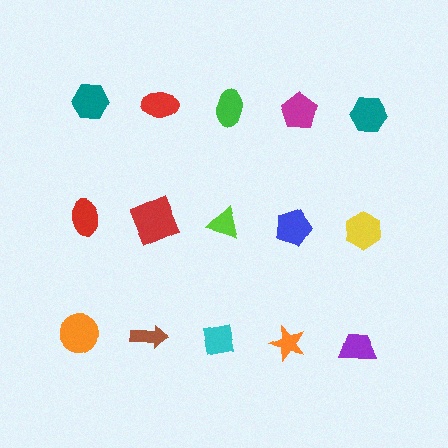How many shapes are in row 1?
5 shapes.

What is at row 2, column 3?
A lime triangle.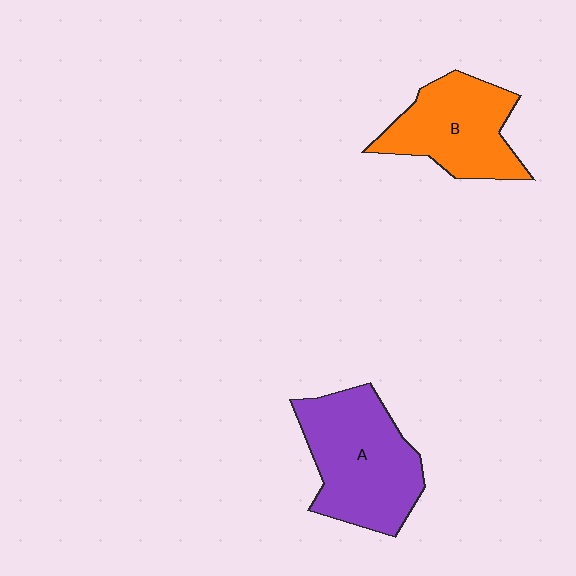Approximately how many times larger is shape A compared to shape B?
Approximately 1.2 times.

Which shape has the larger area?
Shape A (purple).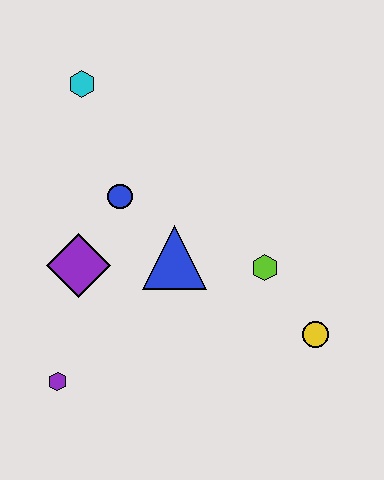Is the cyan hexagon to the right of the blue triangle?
No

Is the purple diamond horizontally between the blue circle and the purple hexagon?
Yes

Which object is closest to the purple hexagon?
The purple diamond is closest to the purple hexagon.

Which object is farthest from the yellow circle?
The cyan hexagon is farthest from the yellow circle.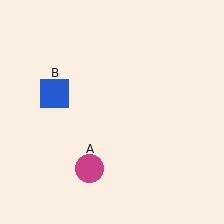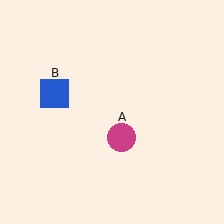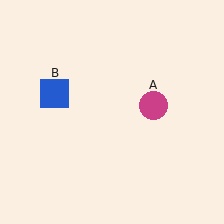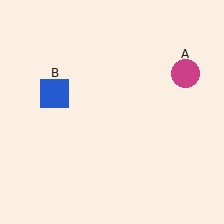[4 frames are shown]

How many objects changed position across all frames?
1 object changed position: magenta circle (object A).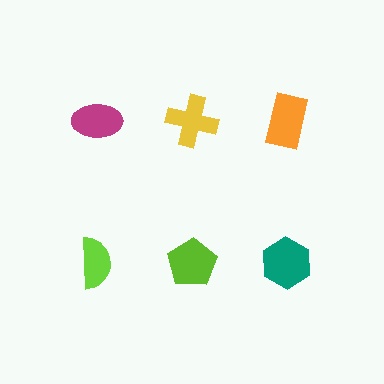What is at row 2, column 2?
A lime pentagon.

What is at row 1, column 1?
A magenta ellipse.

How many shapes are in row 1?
3 shapes.